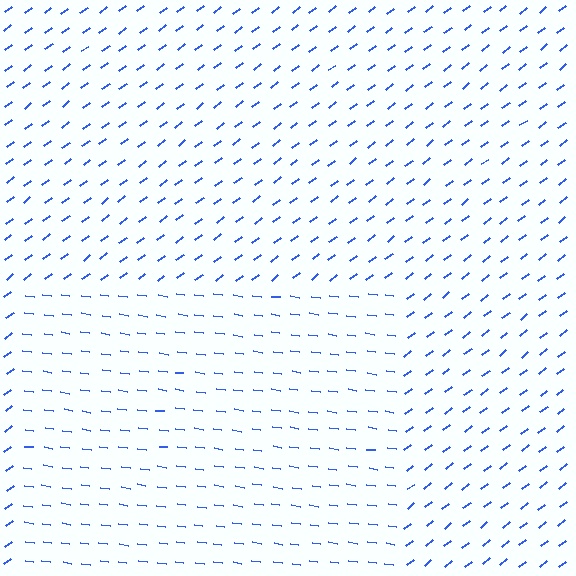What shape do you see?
I see a rectangle.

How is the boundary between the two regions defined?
The boundary is defined purely by a change in line orientation (approximately 45 degrees difference). All lines are the same color and thickness.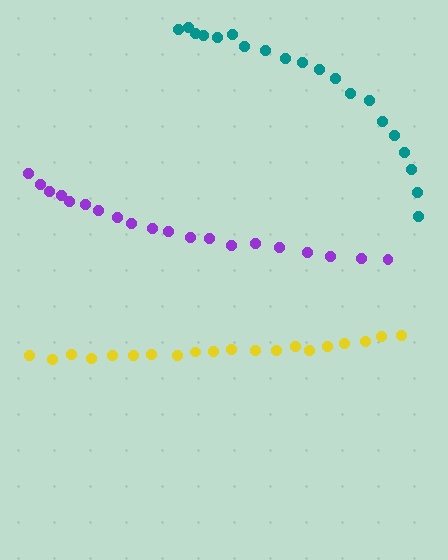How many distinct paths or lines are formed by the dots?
There are 3 distinct paths.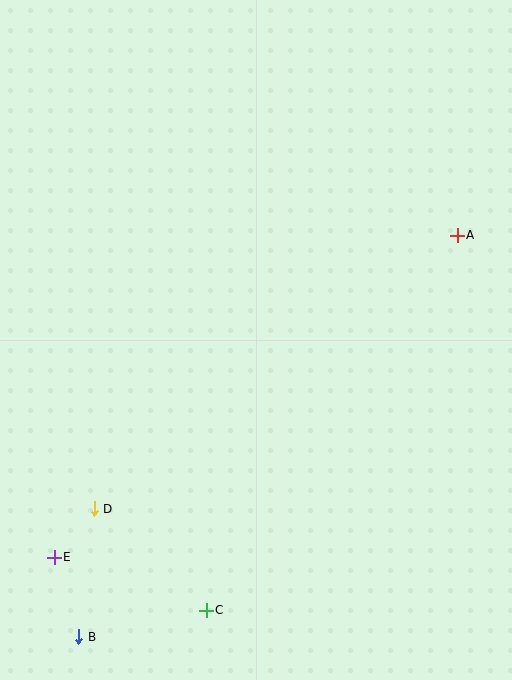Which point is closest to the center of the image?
Point A at (457, 235) is closest to the center.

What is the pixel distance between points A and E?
The distance between A and E is 515 pixels.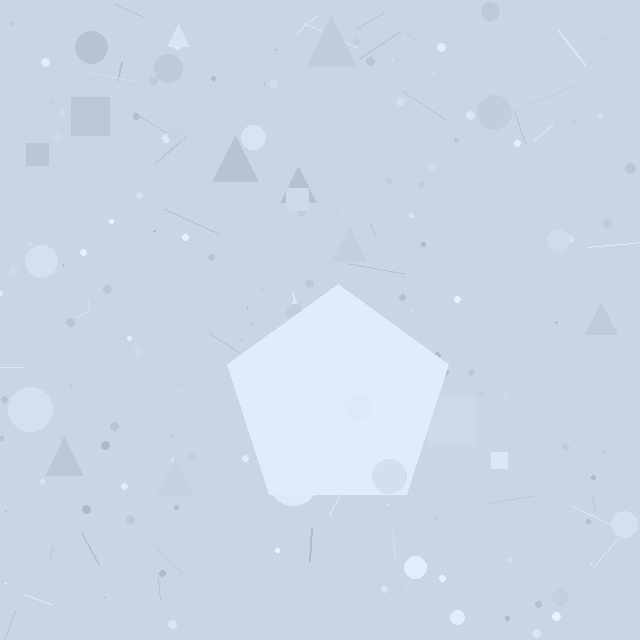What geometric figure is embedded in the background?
A pentagon is embedded in the background.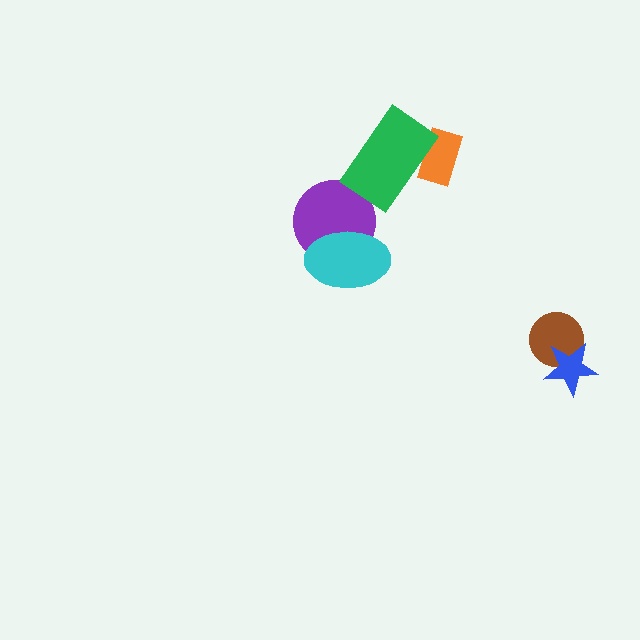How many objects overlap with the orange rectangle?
1 object overlaps with the orange rectangle.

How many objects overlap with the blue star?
1 object overlaps with the blue star.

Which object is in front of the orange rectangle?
The green rectangle is in front of the orange rectangle.